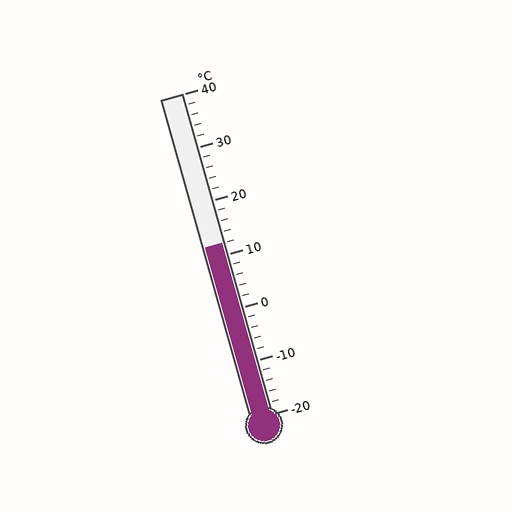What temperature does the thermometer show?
The thermometer shows approximately 12°C.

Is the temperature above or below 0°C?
The temperature is above 0°C.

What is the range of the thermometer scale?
The thermometer scale ranges from -20°C to 40°C.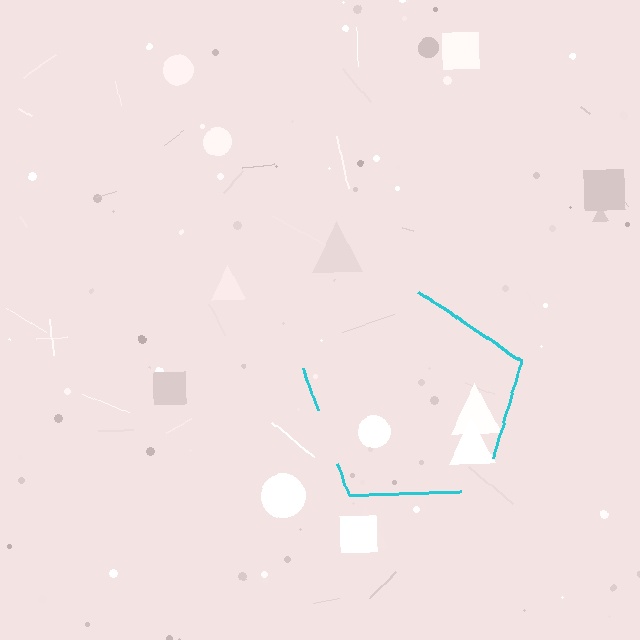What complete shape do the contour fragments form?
The contour fragments form a pentagon.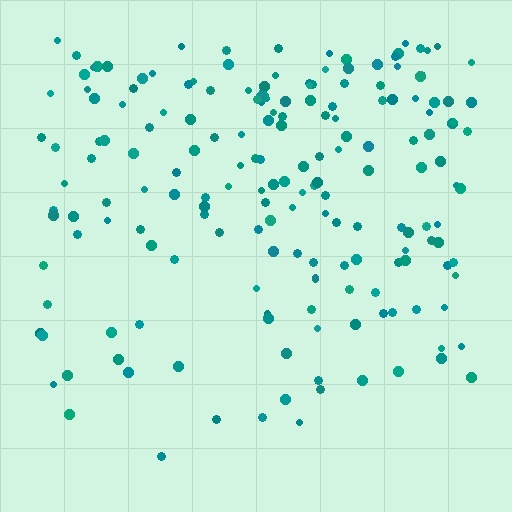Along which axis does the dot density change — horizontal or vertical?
Vertical.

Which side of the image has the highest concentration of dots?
The top.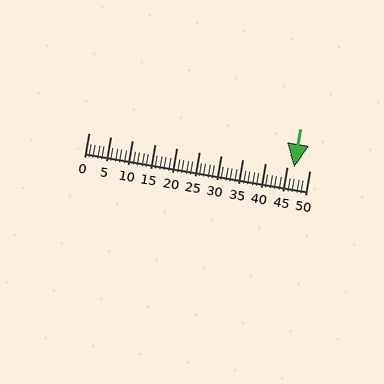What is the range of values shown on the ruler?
The ruler shows values from 0 to 50.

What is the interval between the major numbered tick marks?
The major tick marks are spaced 5 units apart.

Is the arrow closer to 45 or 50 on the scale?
The arrow is closer to 45.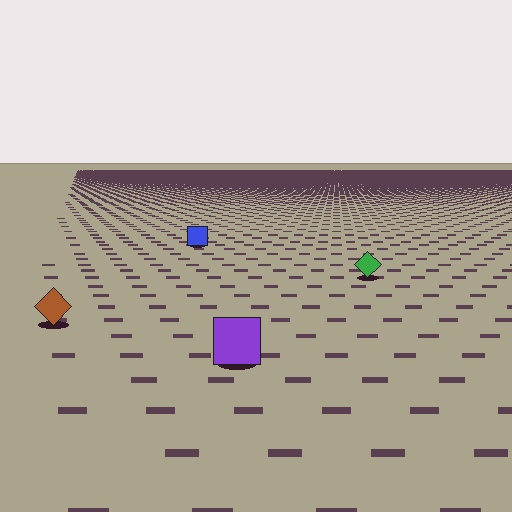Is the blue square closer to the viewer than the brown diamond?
No. The brown diamond is closer — you can tell from the texture gradient: the ground texture is coarser near it.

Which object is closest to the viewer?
The purple square is closest. The texture marks near it are larger and more spread out.